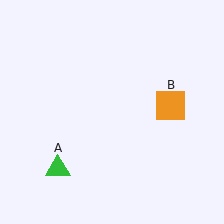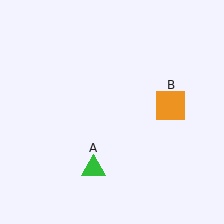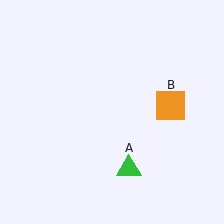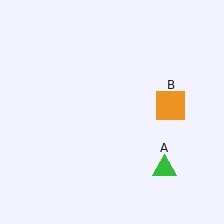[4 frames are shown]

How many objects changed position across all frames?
1 object changed position: green triangle (object A).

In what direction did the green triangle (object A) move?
The green triangle (object A) moved right.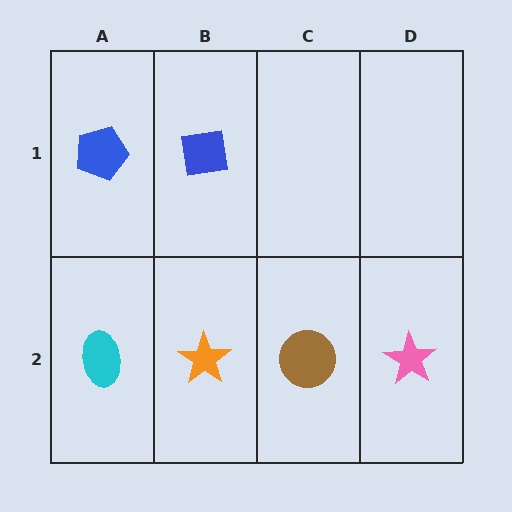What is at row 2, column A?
A cyan ellipse.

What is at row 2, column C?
A brown circle.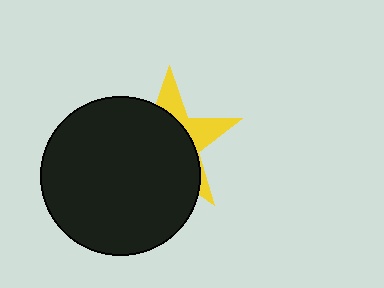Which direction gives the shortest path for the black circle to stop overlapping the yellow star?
Moving toward the lower-left gives the shortest separation.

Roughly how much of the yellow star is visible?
A small part of it is visible (roughly 32%).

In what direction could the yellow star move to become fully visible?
The yellow star could move toward the upper-right. That would shift it out from behind the black circle entirely.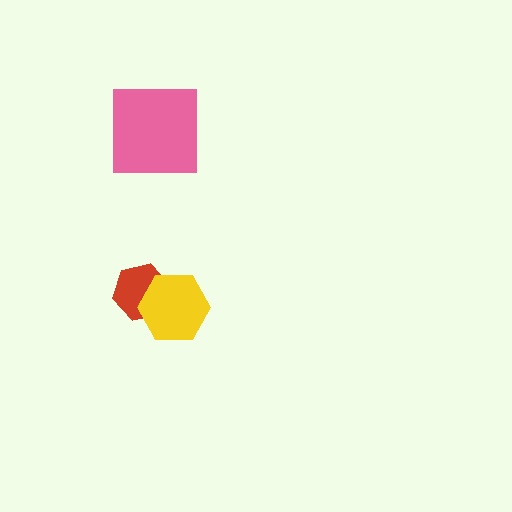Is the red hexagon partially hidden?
Yes, it is partially covered by another shape.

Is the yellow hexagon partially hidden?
No, no other shape covers it.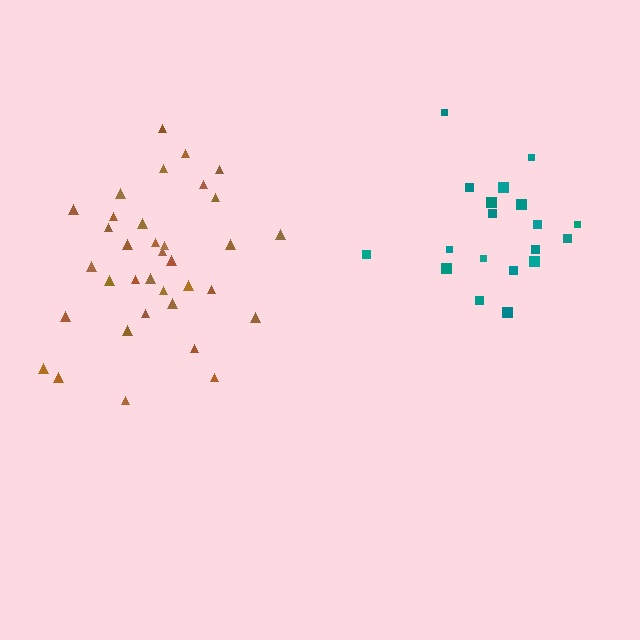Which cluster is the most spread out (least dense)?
Teal.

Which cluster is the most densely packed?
Brown.